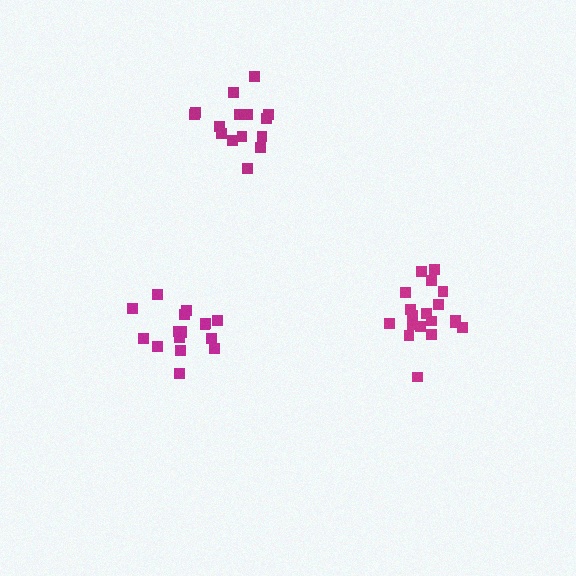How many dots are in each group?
Group 1: 19 dots, Group 2: 17 dots, Group 3: 15 dots (51 total).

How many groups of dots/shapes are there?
There are 3 groups.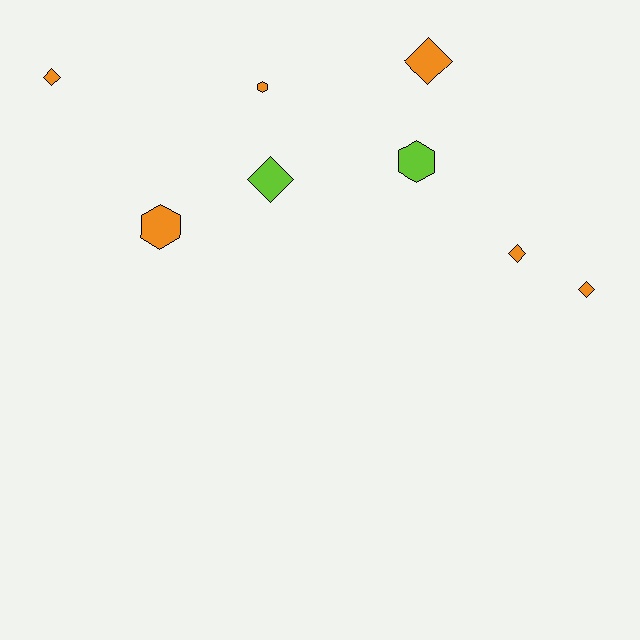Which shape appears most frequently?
Diamond, with 5 objects.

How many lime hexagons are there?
There is 1 lime hexagon.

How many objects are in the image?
There are 8 objects.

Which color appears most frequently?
Orange, with 6 objects.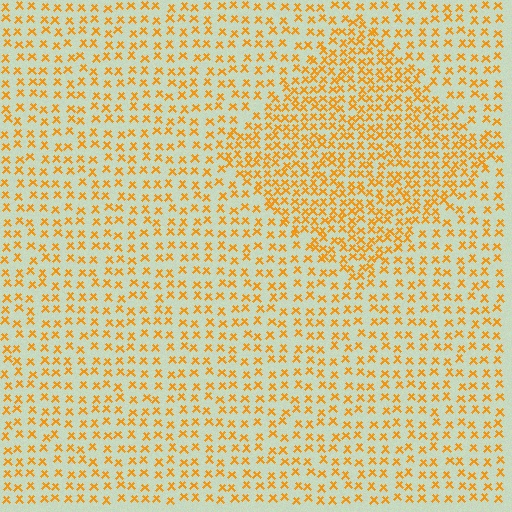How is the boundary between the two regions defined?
The boundary is defined by a change in element density (approximately 1.8x ratio). All elements are the same color, size, and shape.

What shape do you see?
I see a diamond.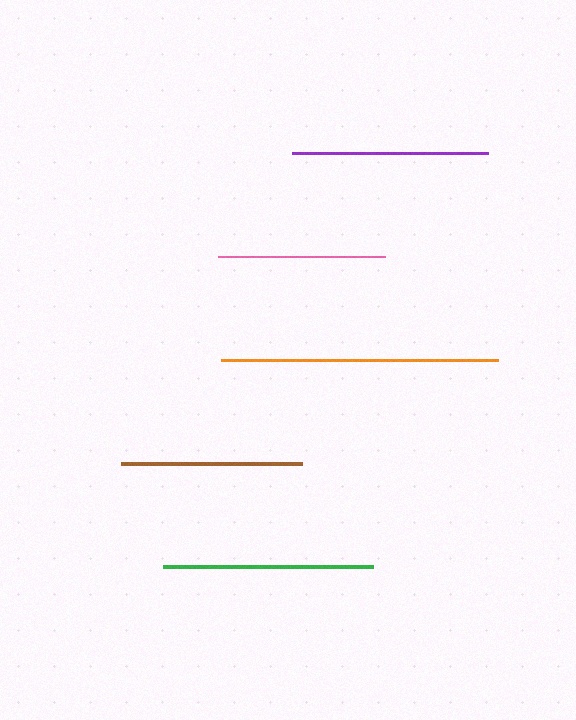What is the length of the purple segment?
The purple segment is approximately 196 pixels long.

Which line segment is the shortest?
The pink line is the shortest at approximately 167 pixels.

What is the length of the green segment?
The green segment is approximately 210 pixels long.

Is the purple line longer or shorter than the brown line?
The purple line is longer than the brown line.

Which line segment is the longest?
The orange line is the longest at approximately 277 pixels.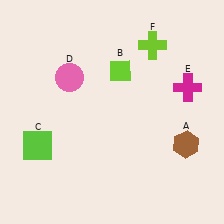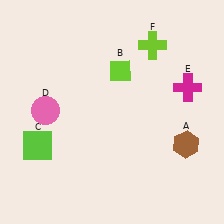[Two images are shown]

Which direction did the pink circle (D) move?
The pink circle (D) moved down.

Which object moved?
The pink circle (D) moved down.